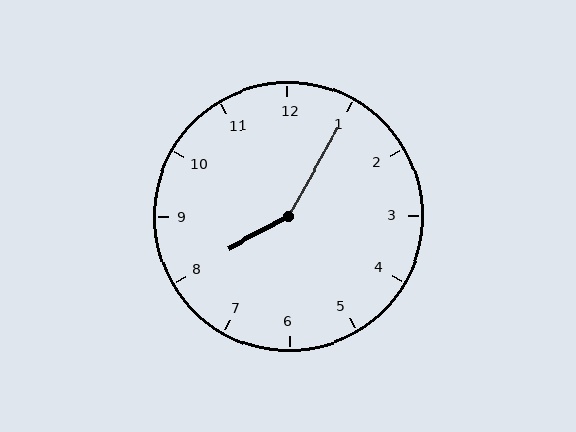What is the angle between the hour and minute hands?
Approximately 148 degrees.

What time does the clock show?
8:05.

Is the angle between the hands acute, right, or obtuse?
It is obtuse.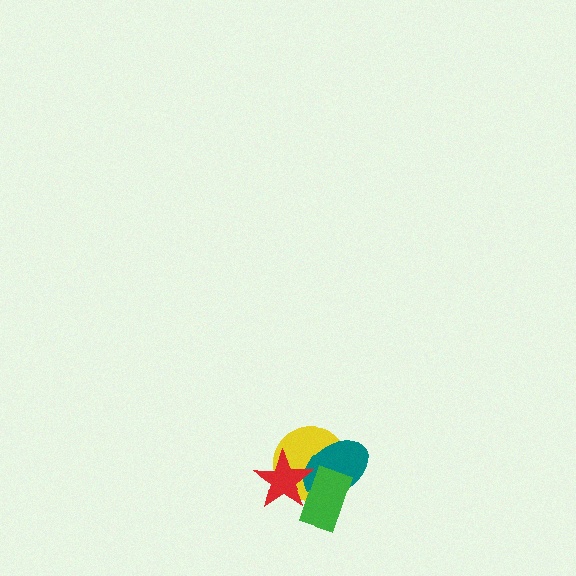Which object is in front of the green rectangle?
The red star is in front of the green rectangle.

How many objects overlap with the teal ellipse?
3 objects overlap with the teal ellipse.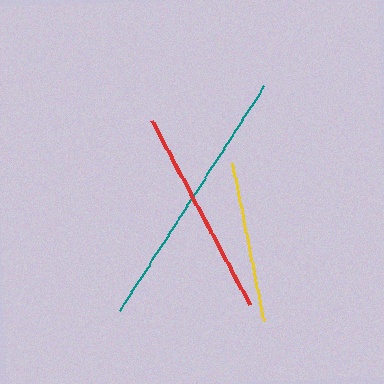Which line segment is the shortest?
The yellow line is the shortest at approximately 162 pixels.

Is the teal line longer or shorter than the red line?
The teal line is longer than the red line.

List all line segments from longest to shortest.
From longest to shortest: teal, red, yellow.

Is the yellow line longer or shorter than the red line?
The red line is longer than the yellow line.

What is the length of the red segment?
The red segment is approximately 209 pixels long.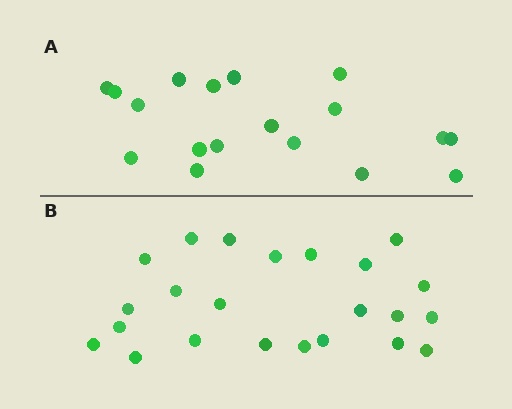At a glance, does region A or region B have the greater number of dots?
Region B (the bottom region) has more dots.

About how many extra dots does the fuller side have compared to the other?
Region B has about 5 more dots than region A.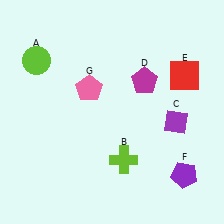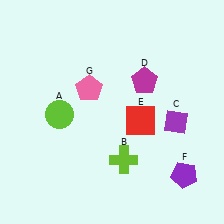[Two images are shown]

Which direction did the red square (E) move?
The red square (E) moved down.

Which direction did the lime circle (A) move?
The lime circle (A) moved down.